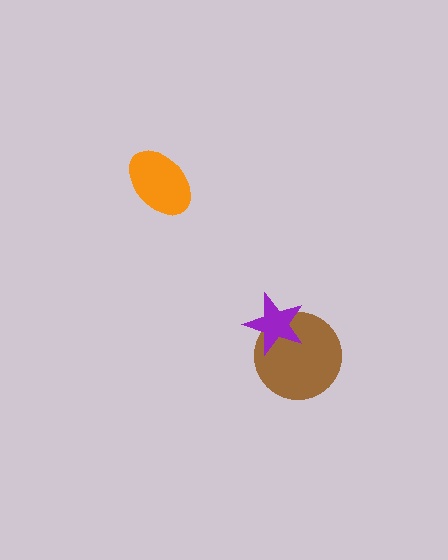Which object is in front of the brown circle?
The purple star is in front of the brown circle.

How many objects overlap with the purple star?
1 object overlaps with the purple star.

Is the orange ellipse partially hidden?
No, no other shape covers it.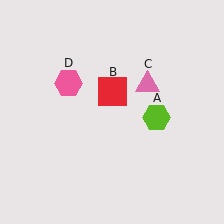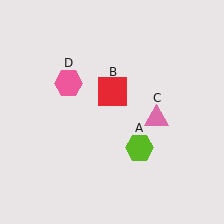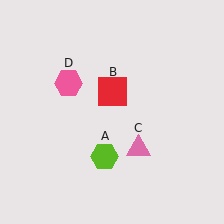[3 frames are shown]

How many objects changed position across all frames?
2 objects changed position: lime hexagon (object A), pink triangle (object C).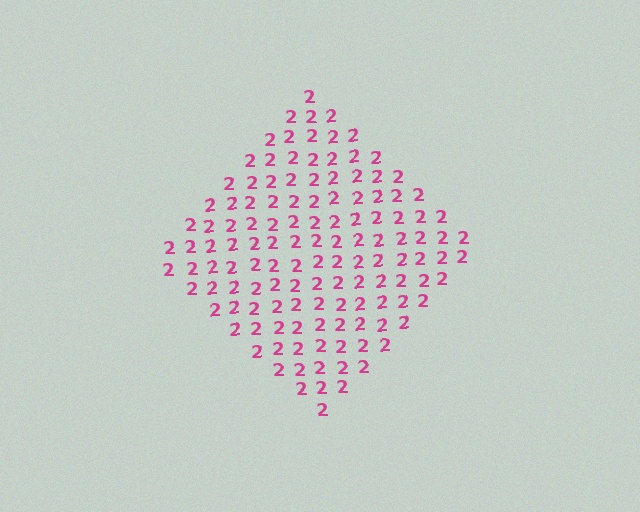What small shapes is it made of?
It is made of small digit 2's.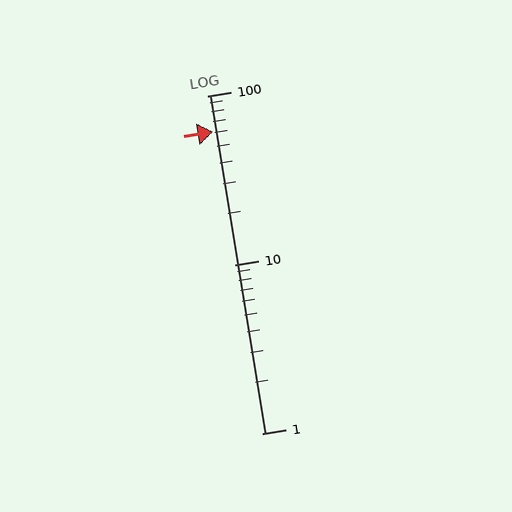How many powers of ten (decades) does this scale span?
The scale spans 2 decades, from 1 to 100.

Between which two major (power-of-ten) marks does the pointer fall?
The pointer is between 10 and 100.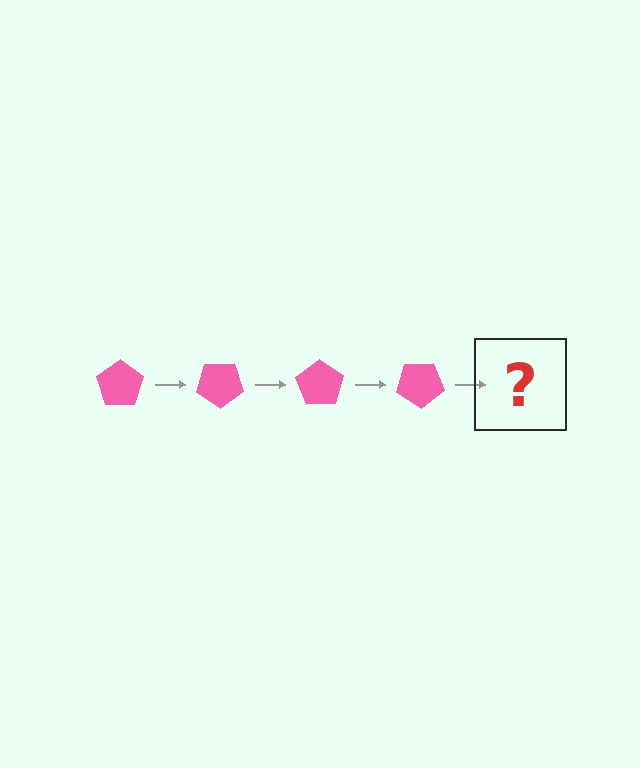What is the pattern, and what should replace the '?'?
The pattern is that the pentagon rotates 35 degrees each step. The '?' should be a pink pentagon rotated 140 degrees.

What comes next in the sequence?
The next element should be a pink pentagon rotated 140 degrees.